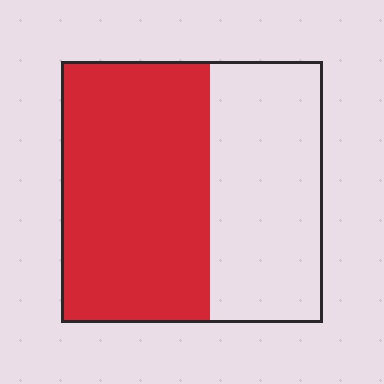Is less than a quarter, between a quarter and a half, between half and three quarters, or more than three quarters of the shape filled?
Between half and three quarters.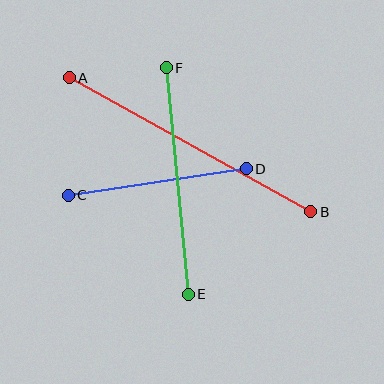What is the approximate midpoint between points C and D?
The midpoint is at approximately (157, 182) pixels.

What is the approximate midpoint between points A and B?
The midpoint is at approximately (190, 145) pixels.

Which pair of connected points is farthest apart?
Points A and B are farthest apart.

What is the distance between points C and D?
The distance is approximately 180 pixels.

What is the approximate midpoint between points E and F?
The midpoint is at approximately (177, 181) pixels.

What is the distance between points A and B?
The distance is approximately 276 pixels.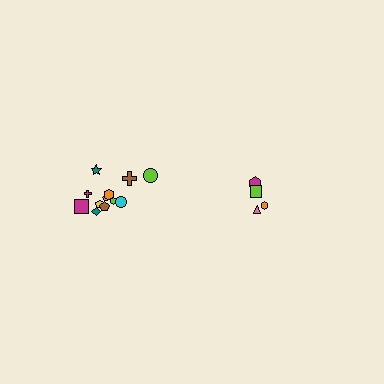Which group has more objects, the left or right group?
The left group.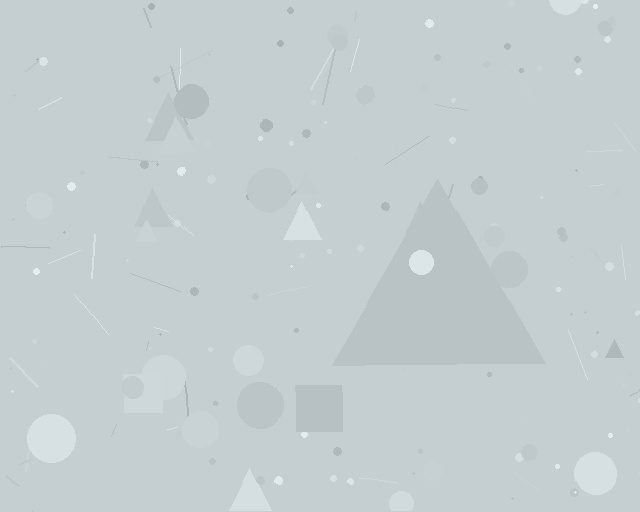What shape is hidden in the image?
A triangle is hidden in the image.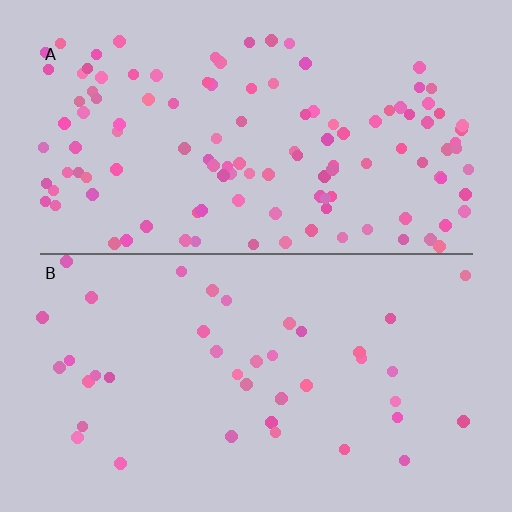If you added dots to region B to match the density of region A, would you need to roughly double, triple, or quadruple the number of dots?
Approximately triple.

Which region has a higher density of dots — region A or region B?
A (the top).